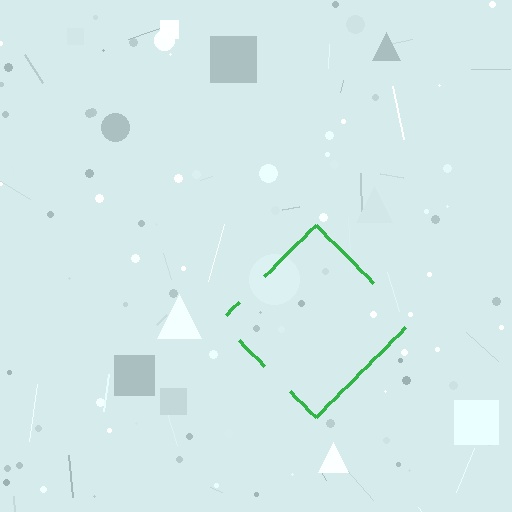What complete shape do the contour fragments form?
The contour fragments form a diamond.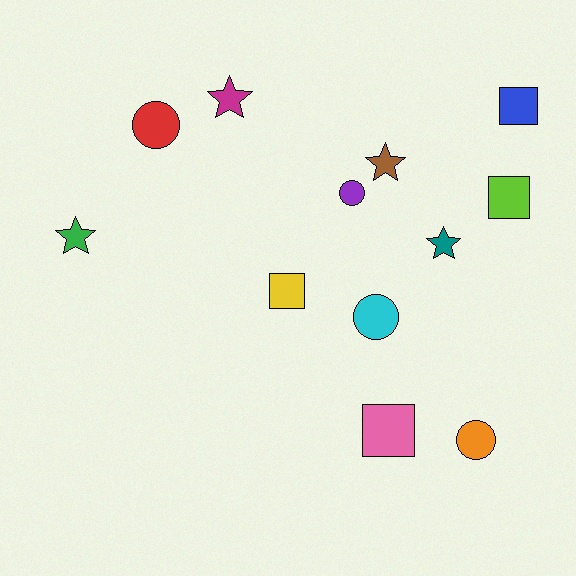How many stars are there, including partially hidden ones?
There are 4 stars.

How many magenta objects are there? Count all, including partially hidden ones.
There is 1 magenta object.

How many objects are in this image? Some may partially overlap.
There are 12 objects.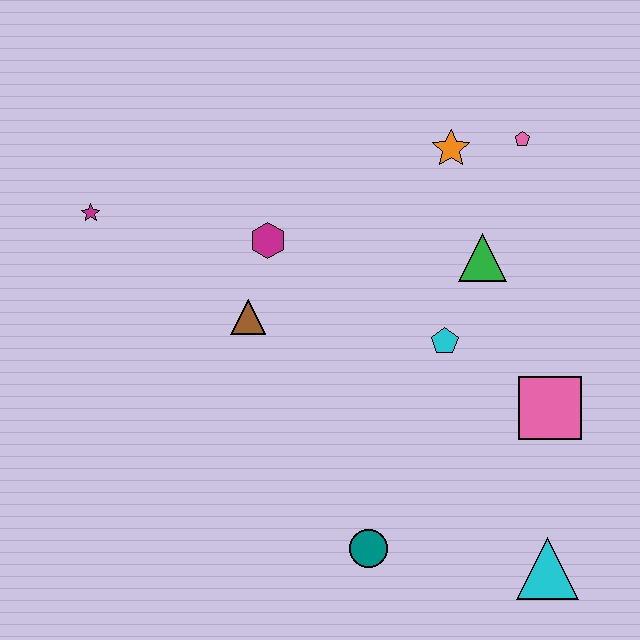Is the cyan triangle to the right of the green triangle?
Yes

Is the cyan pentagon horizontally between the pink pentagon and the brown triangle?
Yes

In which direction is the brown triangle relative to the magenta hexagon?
The brown triangle is below the magenta hexagon.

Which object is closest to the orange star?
The pink pentagon is closest to the orange star.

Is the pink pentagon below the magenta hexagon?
No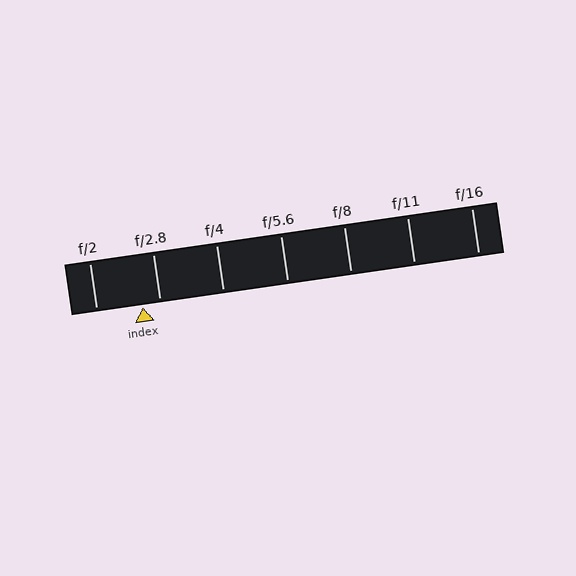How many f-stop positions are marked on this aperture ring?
There are 7 f-stop positions marked.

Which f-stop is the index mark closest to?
The index mark is closest to f/2.8.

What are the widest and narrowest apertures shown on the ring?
The widest aperture shown is f/2 and the narrowest is f/16.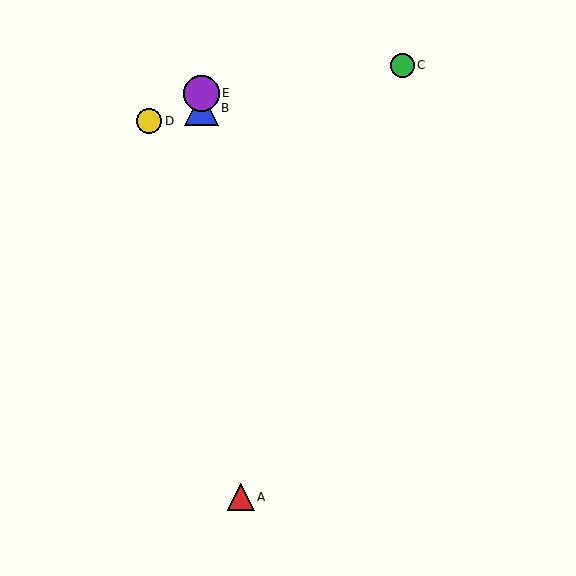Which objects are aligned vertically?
Objects B, E are aligned vertically.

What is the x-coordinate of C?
Object C is at x≈402.